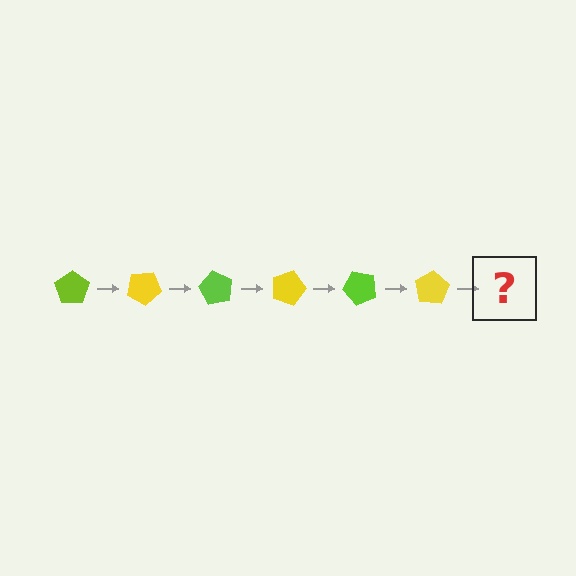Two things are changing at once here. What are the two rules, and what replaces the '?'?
The two rules are that it rotates 30 degrees each step and the color cycles through lime and yellow. The '?' should be a lime pentagon, rotated 180 degrees from the start.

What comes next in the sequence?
The next element should be a lime pentagon, rotated 180 degrees from the start.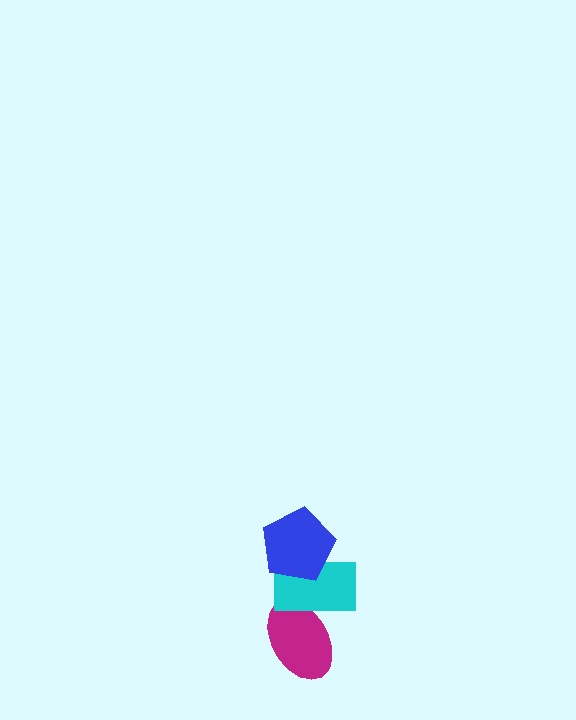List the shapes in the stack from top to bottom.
From top to bottom: the blue pentagon, the cyan rectangle, the magenta ellipse.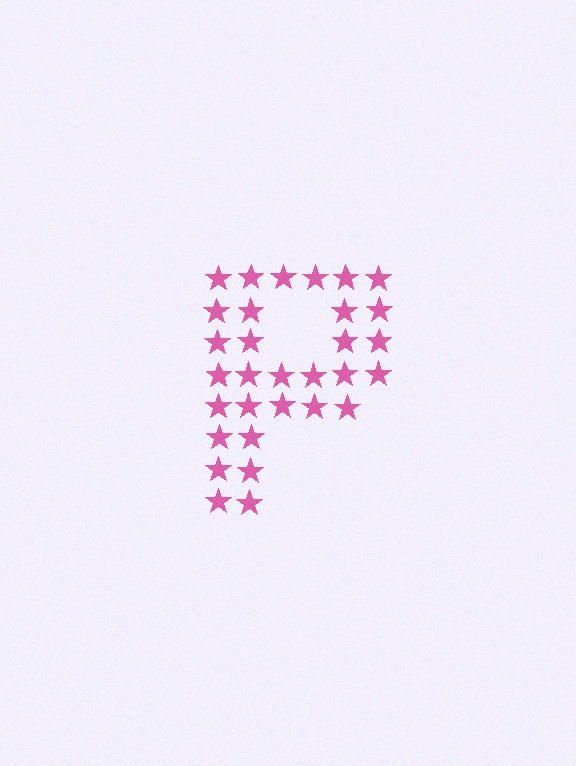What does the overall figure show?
The overall figure shows the letter P.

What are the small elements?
The small elements are stars.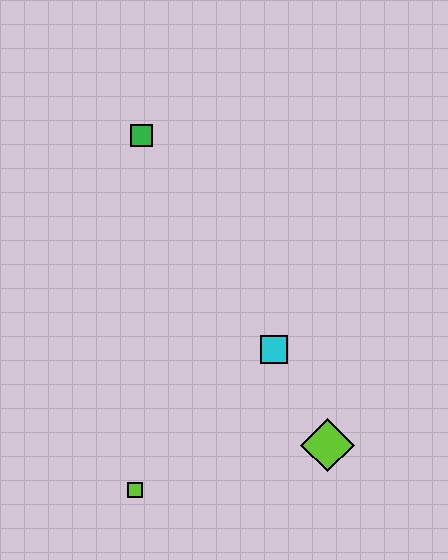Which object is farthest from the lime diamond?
The green square is farthest from the lime diamond.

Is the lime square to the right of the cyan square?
No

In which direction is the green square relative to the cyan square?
The green square is above the cyan square.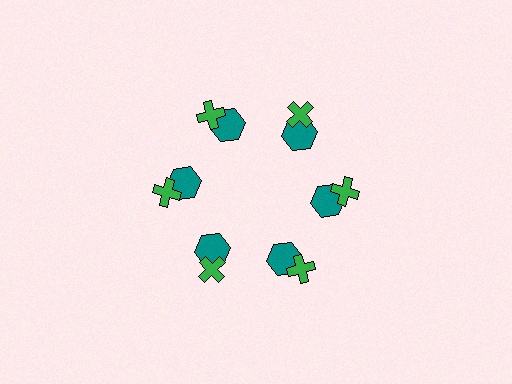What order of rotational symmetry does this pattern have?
This pattern has 6-fold rotational symmetry.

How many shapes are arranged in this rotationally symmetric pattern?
There are 12 shapes, arranged in 6 groups of 2.